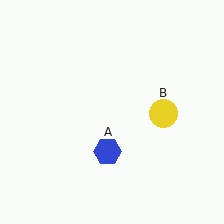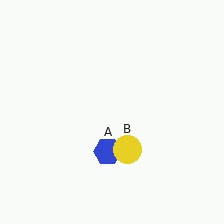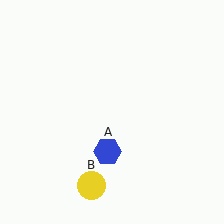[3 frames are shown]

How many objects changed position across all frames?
1 object changed position: yellow circle (object B).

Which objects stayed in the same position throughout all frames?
Blue hexagon (object A) remained stationary.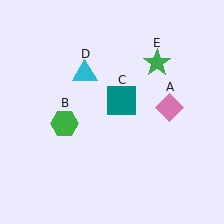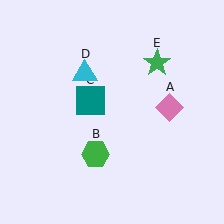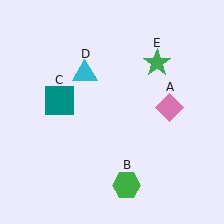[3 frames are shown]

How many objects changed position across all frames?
2 objects changed position: green hexagon (object B), teal square (object C).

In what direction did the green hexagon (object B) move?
The green hexagon (object B) moved down and to the right.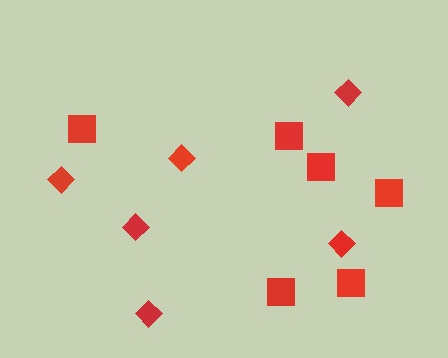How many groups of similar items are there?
There are 2 groups: one group of diamonds (6) and one group of squares (6).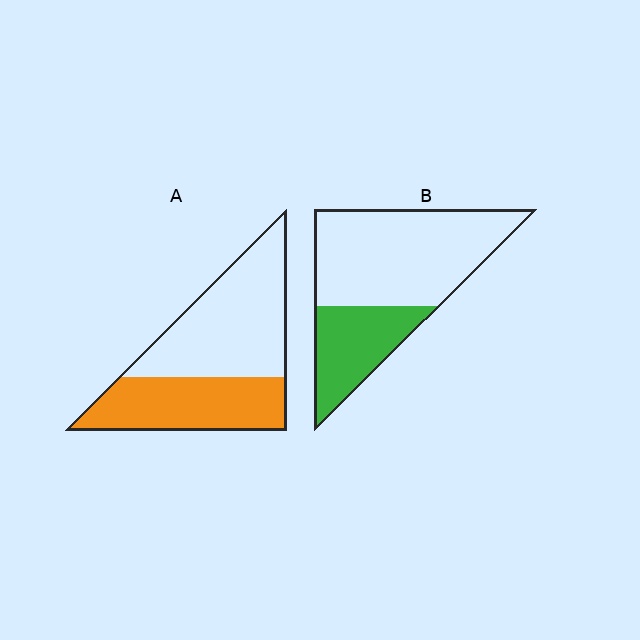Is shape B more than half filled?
No.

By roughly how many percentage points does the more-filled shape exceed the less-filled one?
By roughly 10 percentage points (A over B).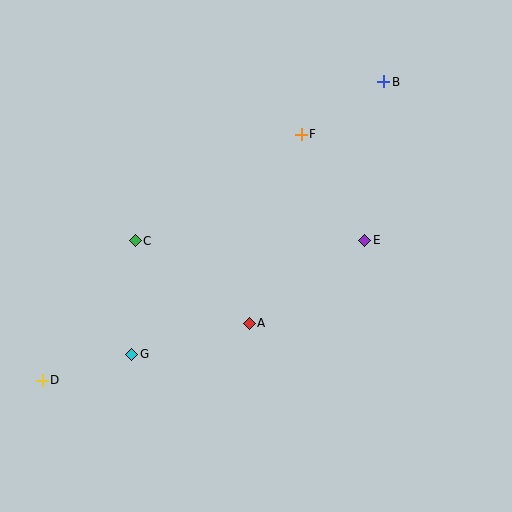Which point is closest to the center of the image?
Point A at (249, 323) is closest to the center.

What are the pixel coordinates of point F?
Point F is at (301, 134).